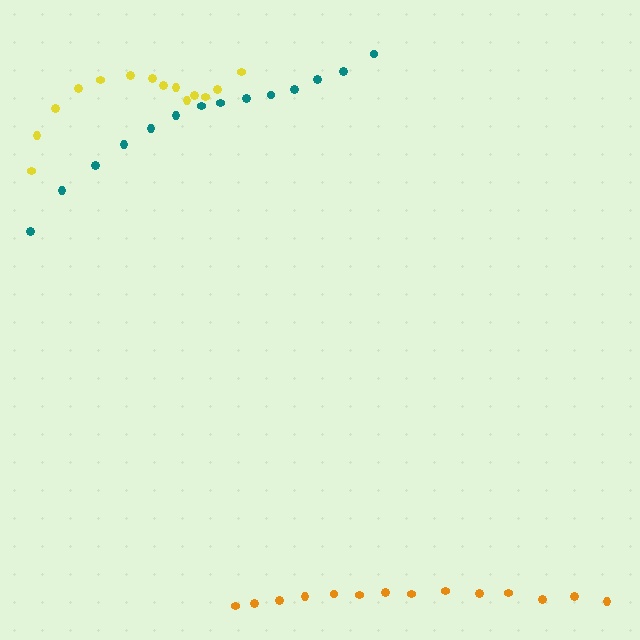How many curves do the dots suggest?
There are 3 distinct paths.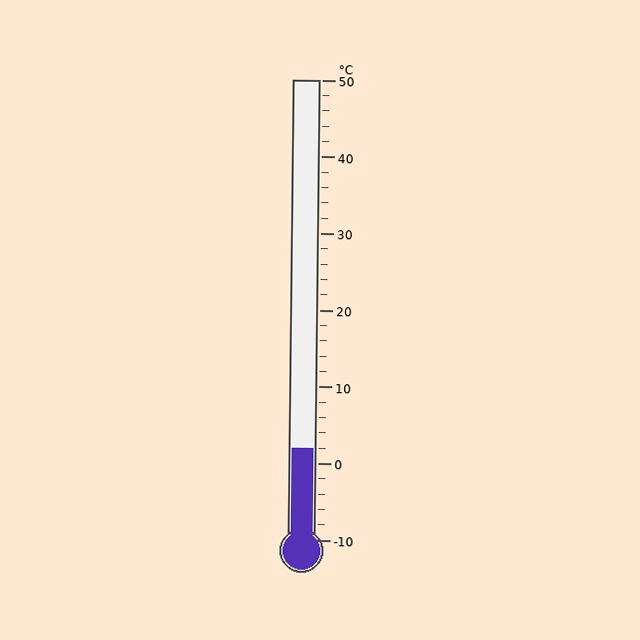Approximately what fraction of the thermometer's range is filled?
The thermometer is filled to approximately 20% of its range.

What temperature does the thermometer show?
The thermometer shows approximately 2°C.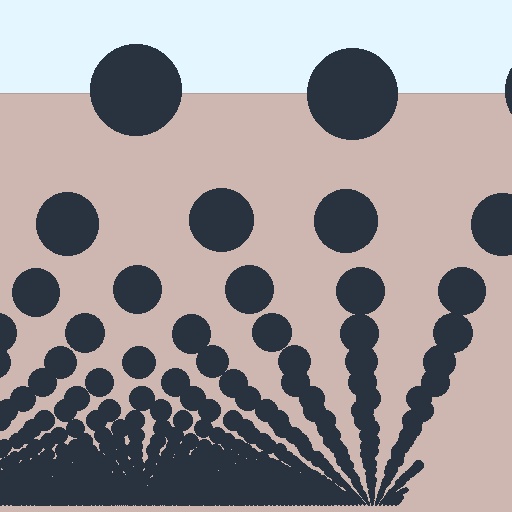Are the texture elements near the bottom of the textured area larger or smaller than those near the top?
Smaller. The gradient is inverted — elements near the bottom are smaller and denser.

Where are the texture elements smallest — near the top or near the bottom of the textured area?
Near the bottom.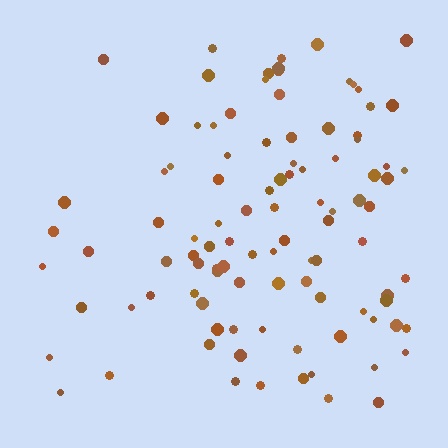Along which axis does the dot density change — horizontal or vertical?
Horizontal.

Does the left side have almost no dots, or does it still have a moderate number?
Still a moderate number, just noticeably fewer than the right.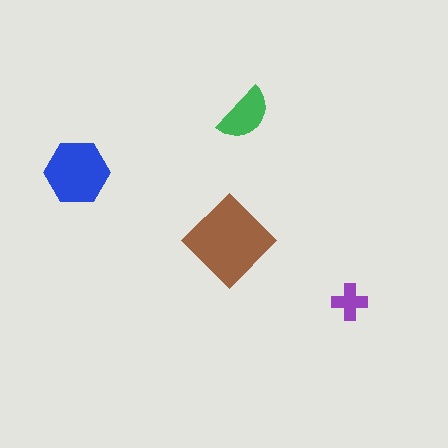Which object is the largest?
The brown diamond.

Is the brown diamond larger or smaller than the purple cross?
Larger.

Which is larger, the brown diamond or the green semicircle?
The brown diamond.